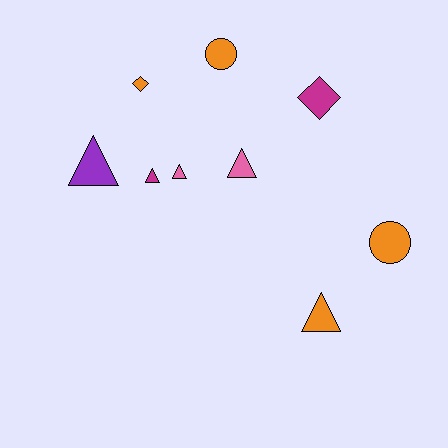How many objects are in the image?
There are 9 objects.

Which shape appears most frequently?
Triangle, with 5 objects.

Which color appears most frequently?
Orange, with 4 objects.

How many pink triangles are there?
There are 2 pink triangles.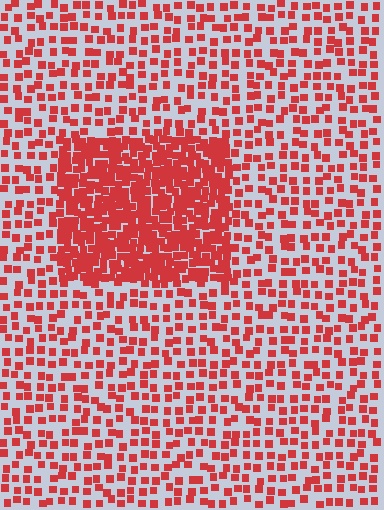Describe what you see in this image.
The image contains small red elements arranged at two different densities. A rectangle-shaped region is visible where the elements are more densely packed than the surrounding area.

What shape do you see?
I see a rectangle.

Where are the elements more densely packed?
The elements are more densely packed inside the rectangle boundary.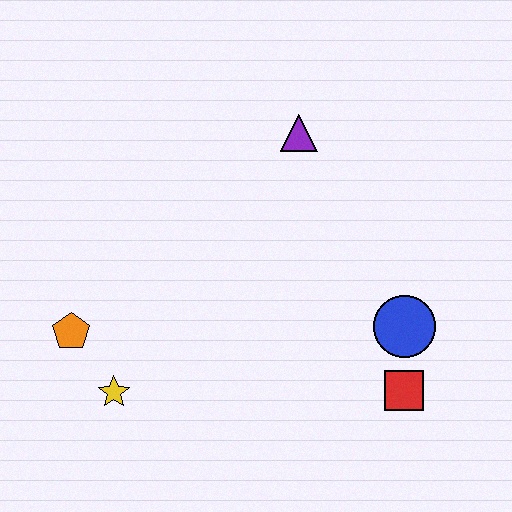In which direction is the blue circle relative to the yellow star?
The blue circle is to the right of the yellow star.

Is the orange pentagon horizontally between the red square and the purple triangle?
No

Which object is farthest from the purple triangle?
The yellow star is farthest from the purple triangle.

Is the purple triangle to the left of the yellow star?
No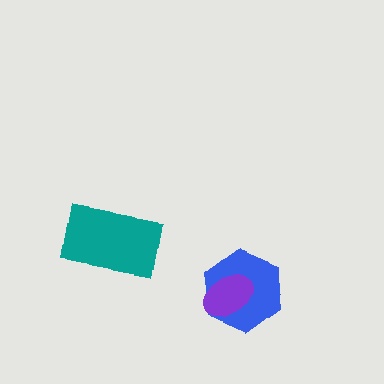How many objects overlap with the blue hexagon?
1 object overlaps with the blue hexagon.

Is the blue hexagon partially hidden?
Yes, it is partially covered by another shape.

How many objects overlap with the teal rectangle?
0 objects overlap with the teal rectangle.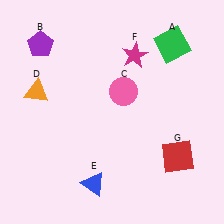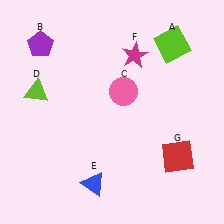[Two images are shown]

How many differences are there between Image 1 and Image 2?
There are 2 differences between the two images.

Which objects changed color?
A changed from green to lime. D changed from orange to lime.